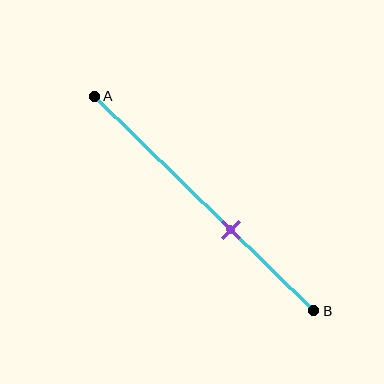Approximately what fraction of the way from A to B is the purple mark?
The purple mark is approximately 60% of the way from A to B.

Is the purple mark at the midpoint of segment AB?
No, the mark is at about 60% from A, not at the 50% midpoint.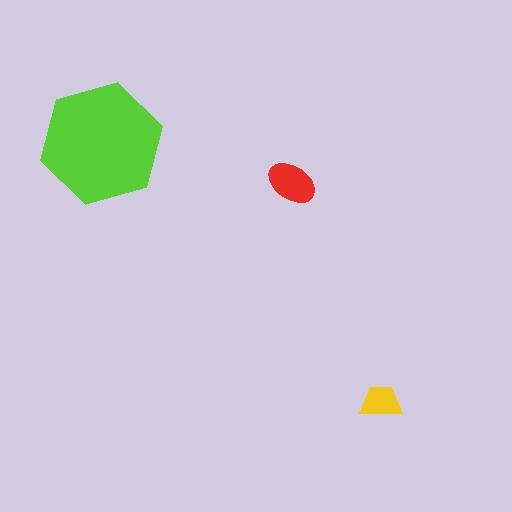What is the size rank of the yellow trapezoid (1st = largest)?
3rd.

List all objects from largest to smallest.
The lime hexagon, the red ellipse, the yellow trapezoid.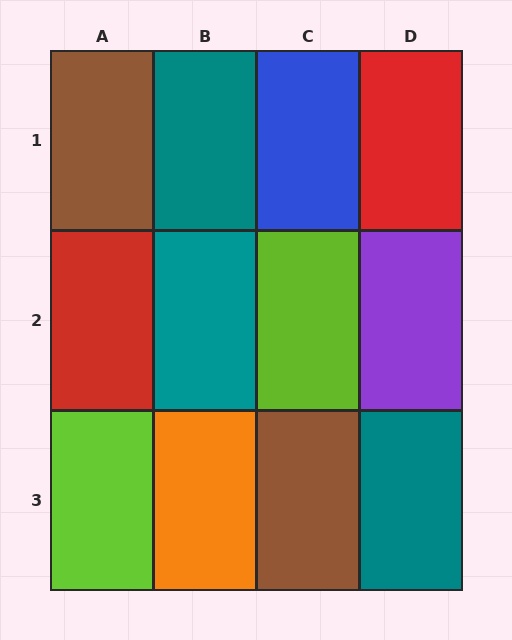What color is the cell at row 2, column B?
Teal.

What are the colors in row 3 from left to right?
Lime, orange, brown, teal.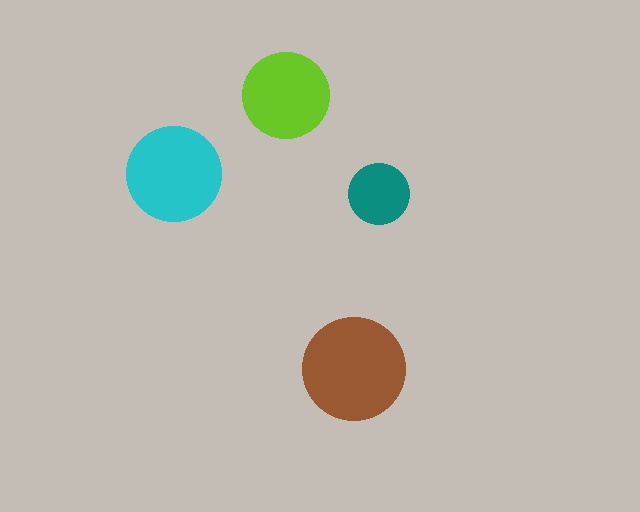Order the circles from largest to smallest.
the brown one, the cyan one, the lime one, the teal one.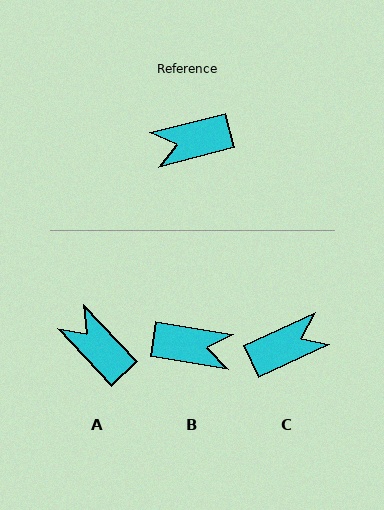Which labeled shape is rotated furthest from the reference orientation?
C, about 170 degrees away.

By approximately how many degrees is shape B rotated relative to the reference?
Approximately 156 degrees counter-clockwise.